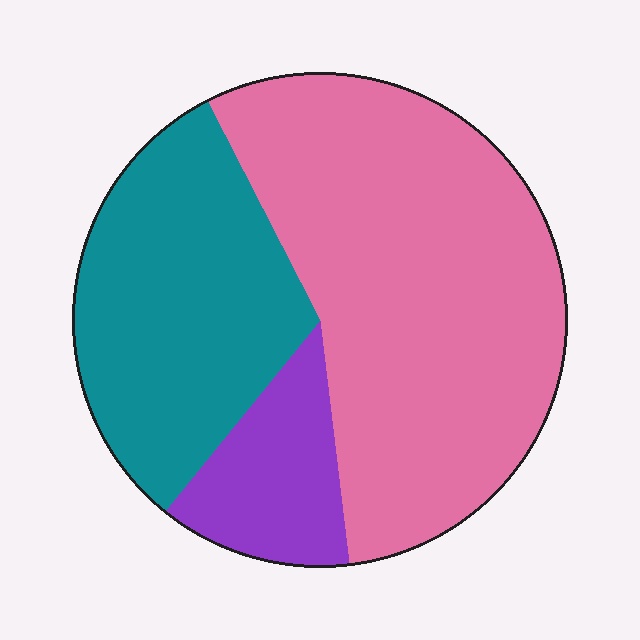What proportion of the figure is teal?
Teal takes up about one third (1/3) of the figure.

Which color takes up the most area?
Pink, at roughly 55%.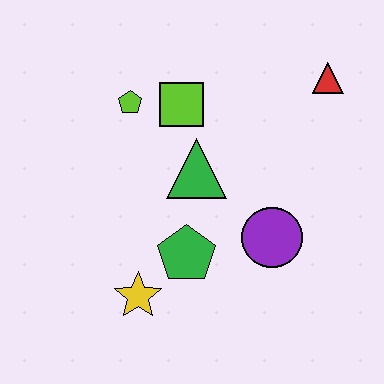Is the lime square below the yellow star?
No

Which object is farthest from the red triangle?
The yellow star is farthest from the red triangle.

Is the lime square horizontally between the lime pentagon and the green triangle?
Yes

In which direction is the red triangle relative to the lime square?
The red triangle is to the right of the lime square.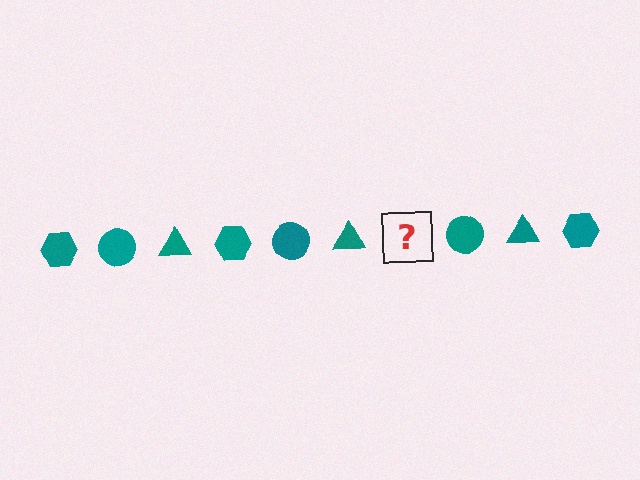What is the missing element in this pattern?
The missing element is a teal hexagon.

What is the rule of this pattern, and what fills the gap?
The rule is that the pattern cycles through hexagon, circle, triangle shapes in teal. The gap should be filled with a teal hexagon.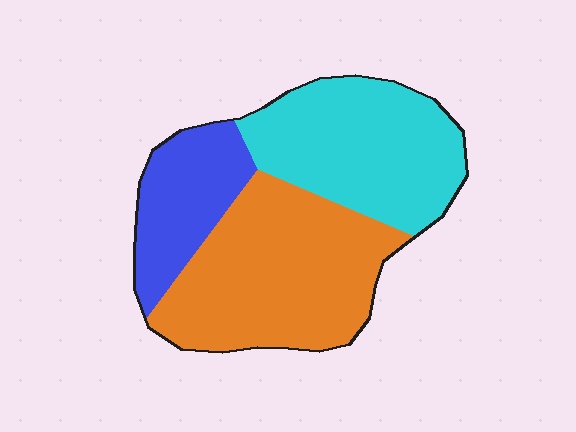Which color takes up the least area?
Blue, at roughly 20%.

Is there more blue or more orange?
Orange.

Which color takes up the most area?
Orange, at roughly 45%.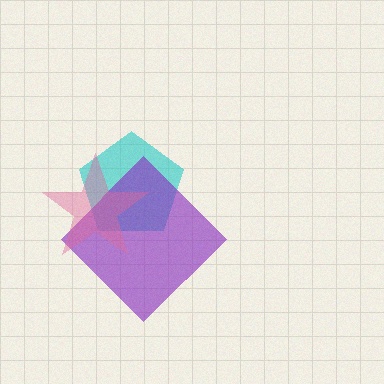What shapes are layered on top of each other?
The layered shapes are: a cyan pentagon, a purple diamond, a pink star.